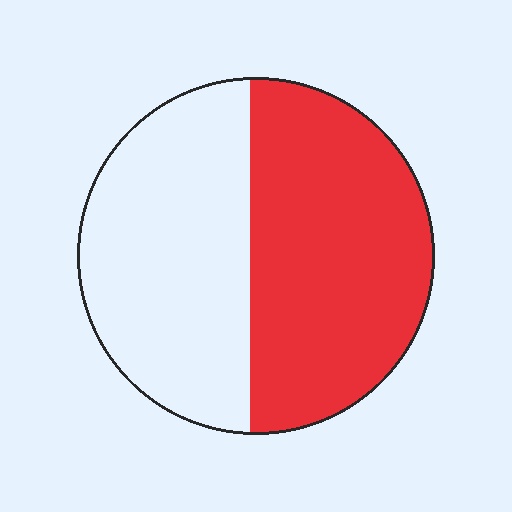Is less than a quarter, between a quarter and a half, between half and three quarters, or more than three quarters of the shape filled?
Between half and three quarters.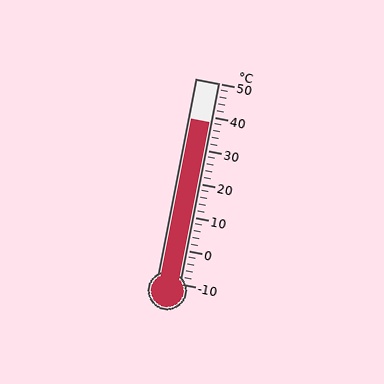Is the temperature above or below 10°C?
The temperature is above 10°C.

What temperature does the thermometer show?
The thermometer shows approximately 38°C.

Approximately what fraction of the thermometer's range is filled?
The thermometer is filled to approximately 80% of its range.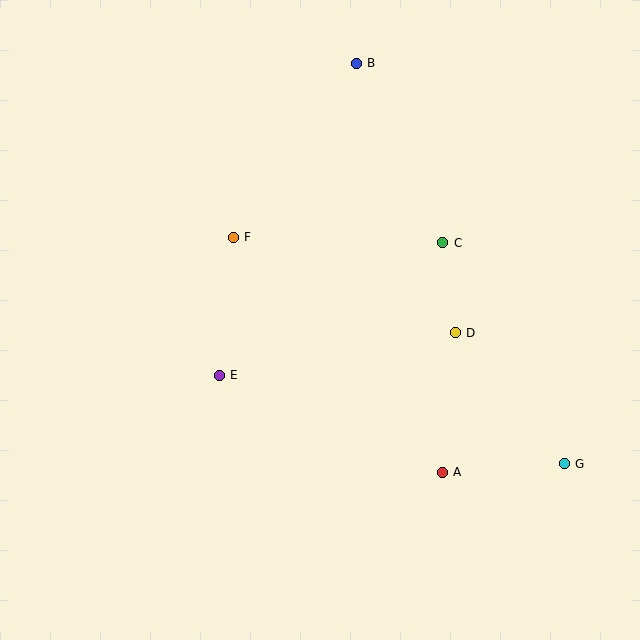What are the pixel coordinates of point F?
Point F is at (233, 237).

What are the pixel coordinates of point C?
Point C is at (443, 243).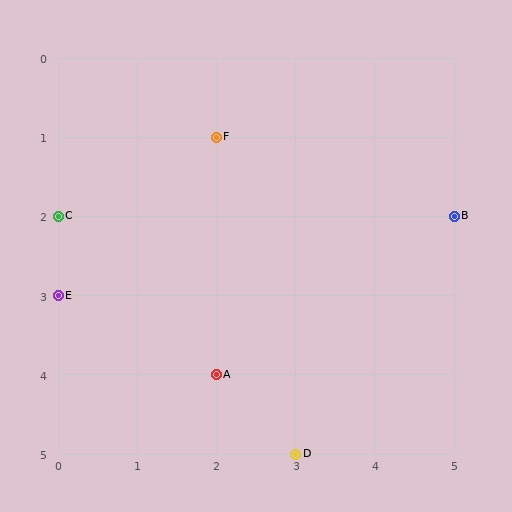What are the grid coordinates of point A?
Point A is at grid coordinates (2, 4).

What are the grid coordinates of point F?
Point F is at grid coordinates (2, 1).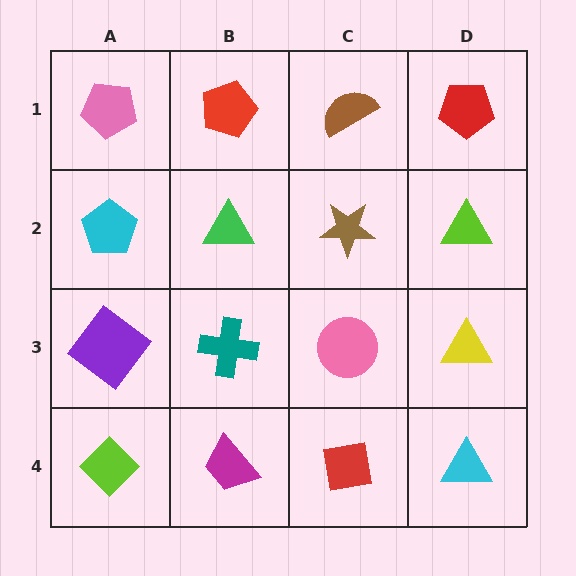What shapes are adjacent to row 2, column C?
A brown semicircle (row 1, column C), a pink circle (row 3, column C), a green triangle (row 2, column B), a lime triangle (row 2, column D).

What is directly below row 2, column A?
A purple diamond.